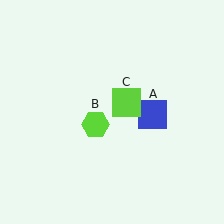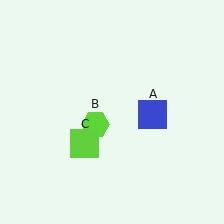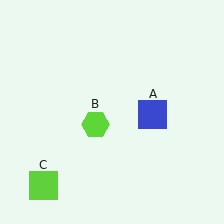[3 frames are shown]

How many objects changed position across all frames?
1 object changed position: lime square (object C).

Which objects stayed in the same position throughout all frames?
Blue square (object A) and lime hexagon (object B) remained stationary.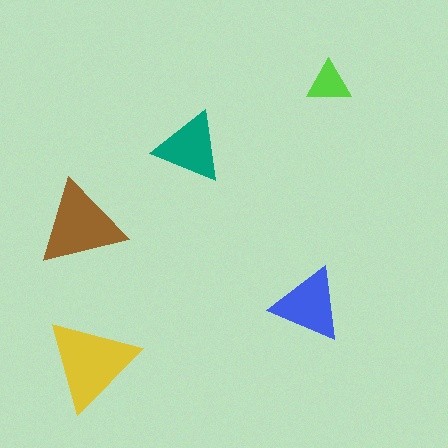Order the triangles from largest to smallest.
the yellow one, the brown one, the blue one, the teal one, the lime one.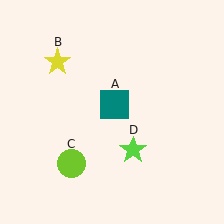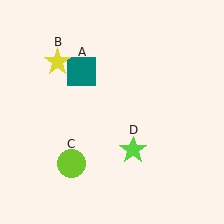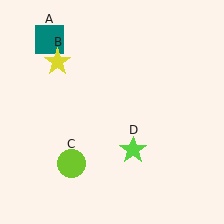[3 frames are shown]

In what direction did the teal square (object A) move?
The teal square (object A) moved up and to the left.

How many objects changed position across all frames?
1 object changed position: teal square (object A).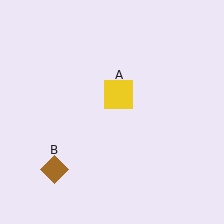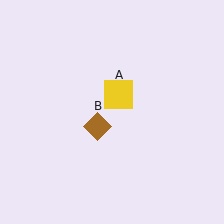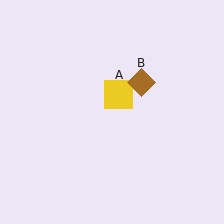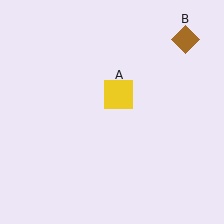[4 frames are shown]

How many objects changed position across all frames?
1 object changed position: brown diamond (object B).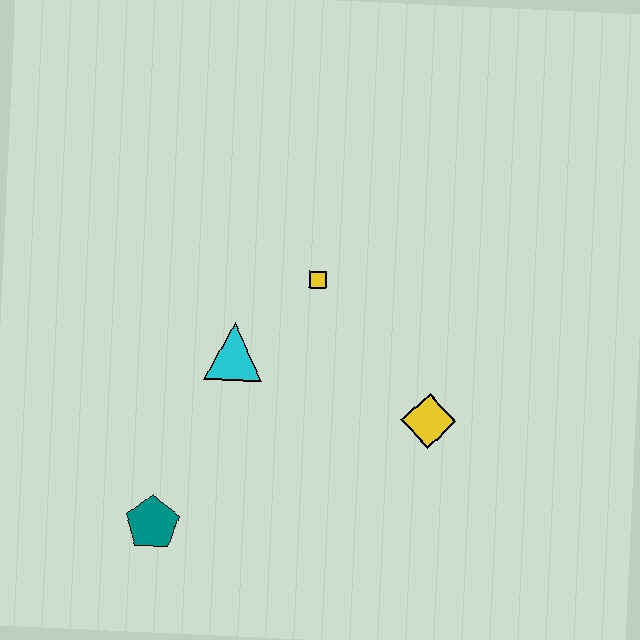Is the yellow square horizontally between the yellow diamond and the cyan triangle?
Yes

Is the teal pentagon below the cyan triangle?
Yes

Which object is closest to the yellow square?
The cyan triangle is closest to the yellow square.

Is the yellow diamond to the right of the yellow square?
Yes